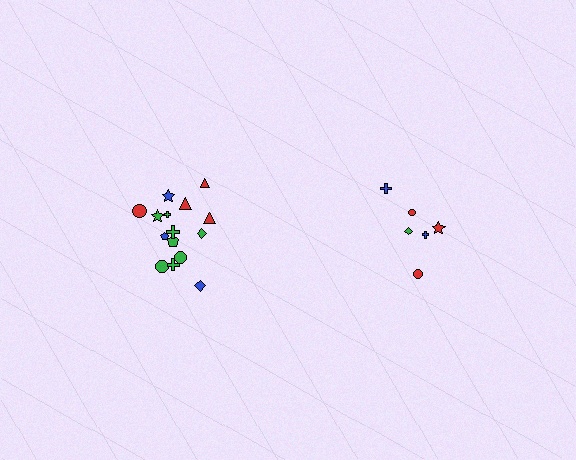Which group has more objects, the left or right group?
The left group.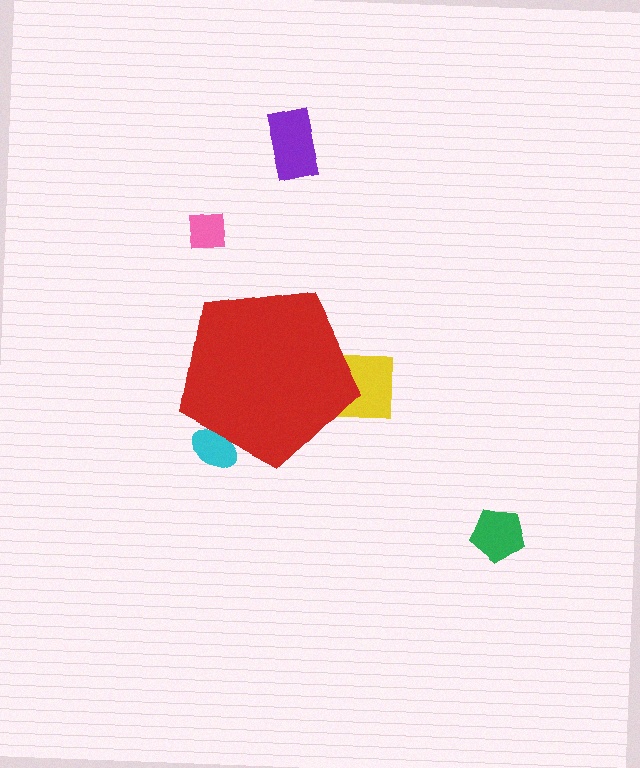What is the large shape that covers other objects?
A red pentagon.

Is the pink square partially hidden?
No, the pink square is fully visible.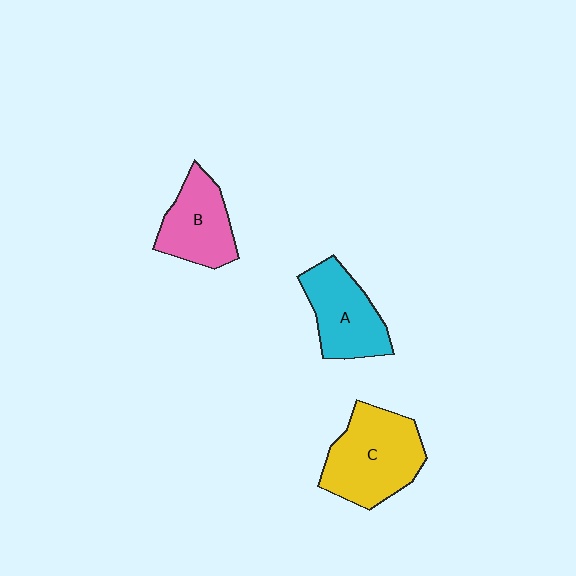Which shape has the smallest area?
Shape B (pink).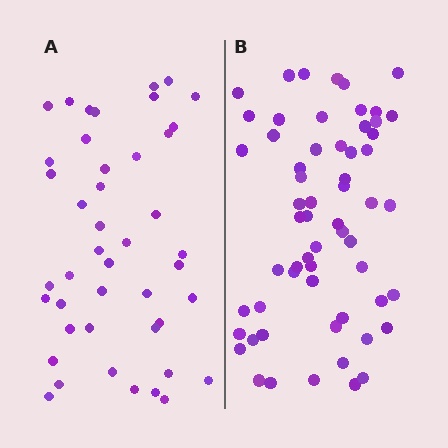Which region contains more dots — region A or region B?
Region B (the right region) has more dots.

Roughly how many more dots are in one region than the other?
Region B has approximately 15 more dots than region A.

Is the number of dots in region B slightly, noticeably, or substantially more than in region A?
Region B has noticeably more, but not dramatically so. The ratio is roughly 1.4 to 1.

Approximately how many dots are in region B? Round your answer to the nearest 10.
About 60 dots.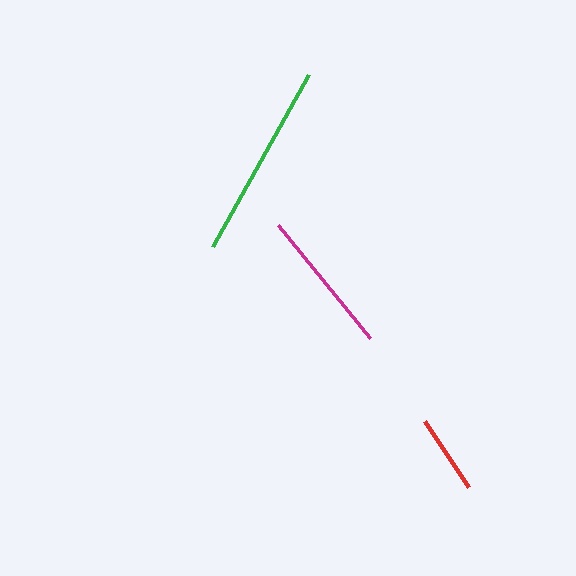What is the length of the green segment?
The green segment is approximately 197 pixels long.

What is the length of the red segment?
The red segment is approximately 79 pixels long.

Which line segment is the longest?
The green line is the longest at approximately 197 pixels.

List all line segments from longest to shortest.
From longest to shortest: green, magenta, red.